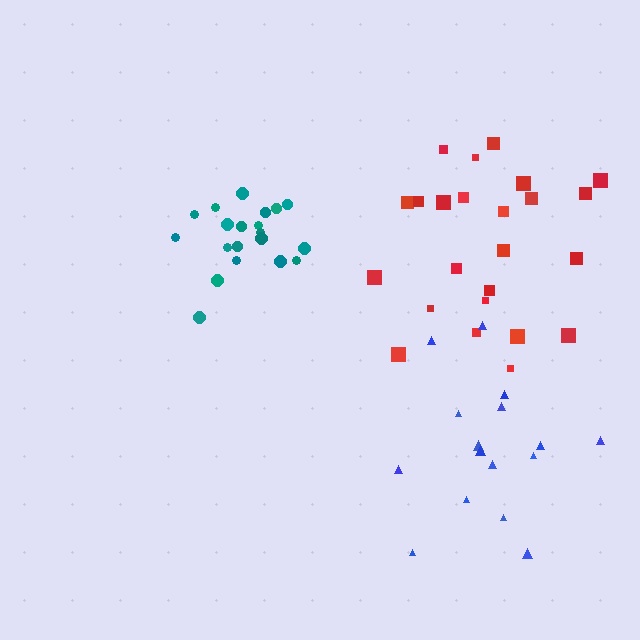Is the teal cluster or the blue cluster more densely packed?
Teal.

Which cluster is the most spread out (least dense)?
Red.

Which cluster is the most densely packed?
Teal.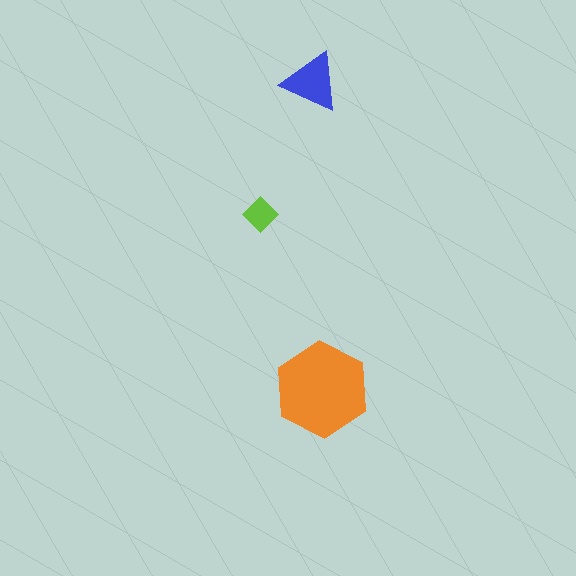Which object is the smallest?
The lime diamond.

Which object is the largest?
The orange hexagon.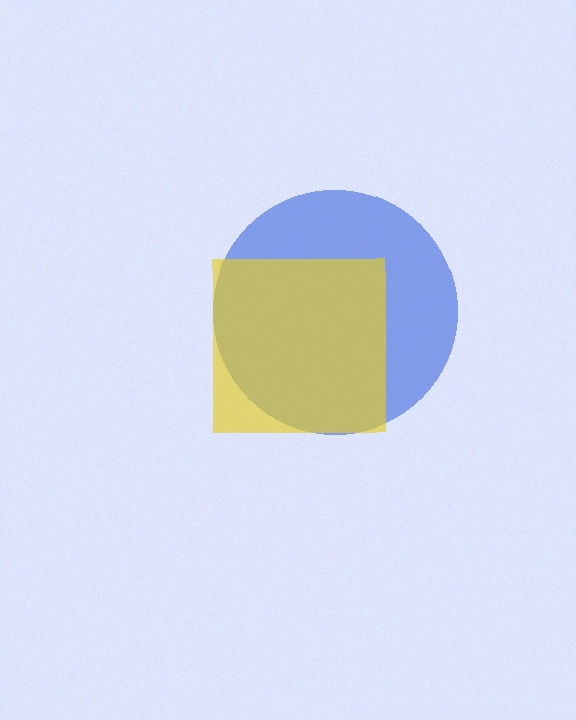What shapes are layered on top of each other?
The layered shapes are: a blue circle, a yellow square.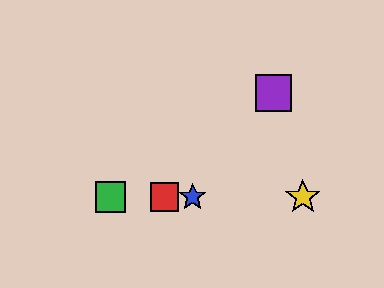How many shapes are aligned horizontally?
4 shapes (the red square, the blue star, the green square, the yellow star) are aligned horizontally.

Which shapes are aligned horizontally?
The red square, the blue star, the green square, the yellow star are aligned horizontally.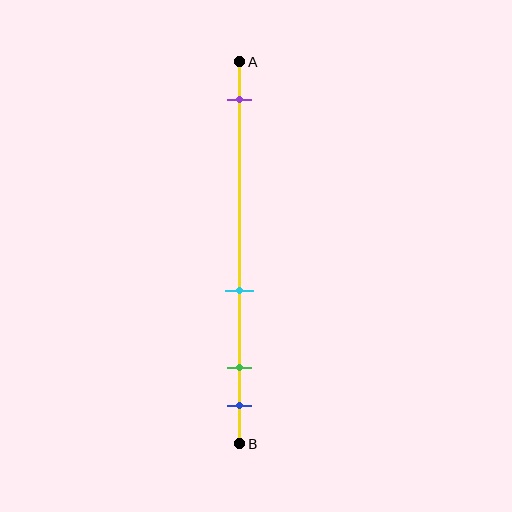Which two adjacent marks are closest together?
The green and blue marks are the closest adjacent pair.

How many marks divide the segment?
There are 4 marks dividing the segment.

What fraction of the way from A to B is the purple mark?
The purple mark is approximately 10% (0.1) of the way from A to B.